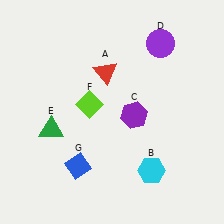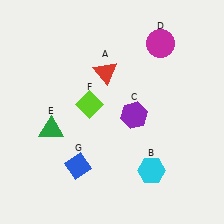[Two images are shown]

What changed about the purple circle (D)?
In Image 1, D is purple. In Image 2, it changed to magenta.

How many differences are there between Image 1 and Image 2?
There is 1 difference between the two images.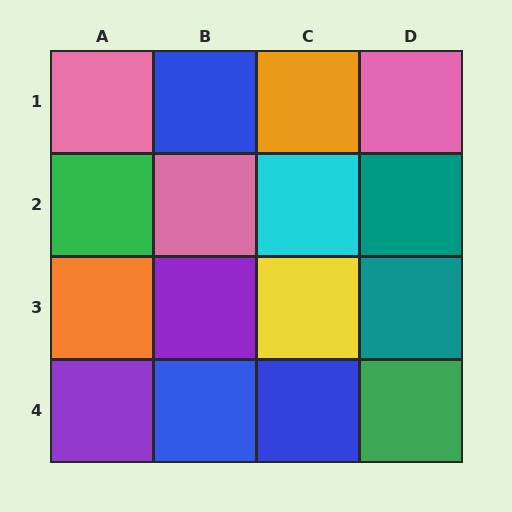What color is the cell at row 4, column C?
Blue.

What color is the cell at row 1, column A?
Pink.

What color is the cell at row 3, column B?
Purple.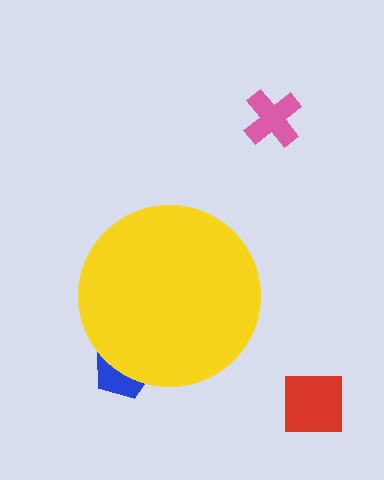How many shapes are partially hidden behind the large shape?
1 shape is partially hidden.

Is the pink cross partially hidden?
No, the pink cross is fully visible.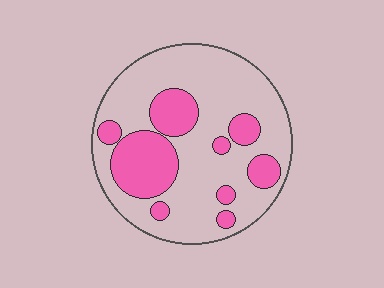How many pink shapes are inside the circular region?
9.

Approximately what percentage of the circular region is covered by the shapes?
Approximately 30%.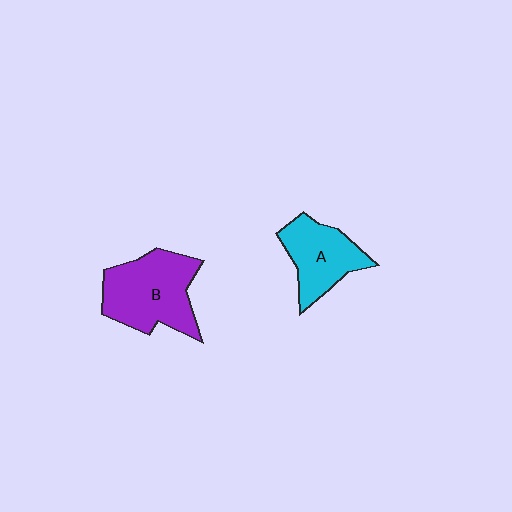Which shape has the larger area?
Shape B (purple).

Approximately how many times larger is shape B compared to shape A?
Approximately 1.4 times.